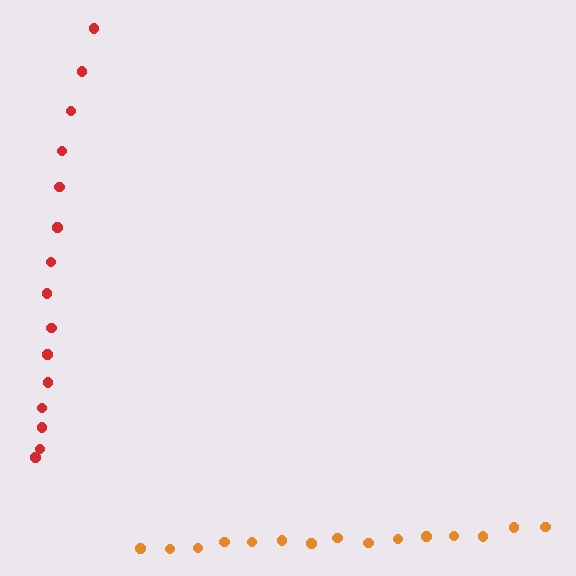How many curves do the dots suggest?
There are 2 distinct paths.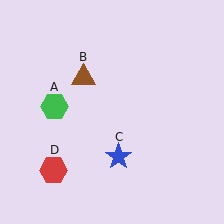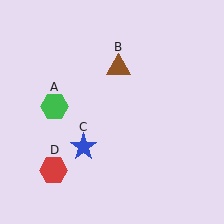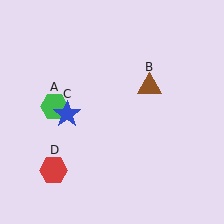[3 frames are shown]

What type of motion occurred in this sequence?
The brown triangle (object B), blue star (object C) rotated clockwise around the center of the scene.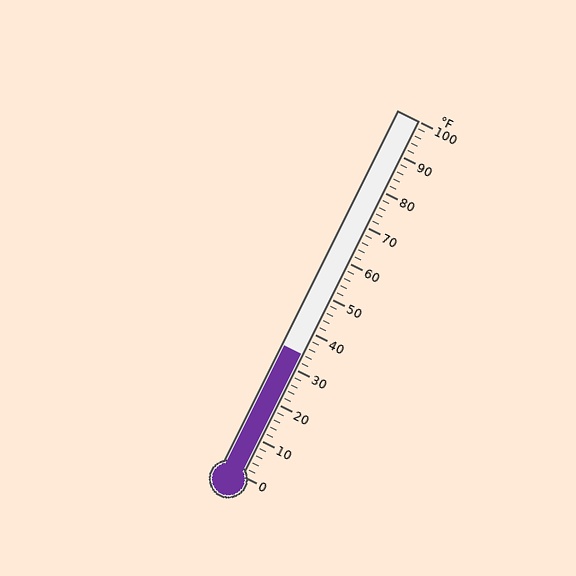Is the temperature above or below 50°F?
The temperature is below 50°F.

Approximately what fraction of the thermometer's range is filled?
The thermometer is filled to approximately 35% of its range.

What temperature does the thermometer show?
The thermometer shows approximately 34°F.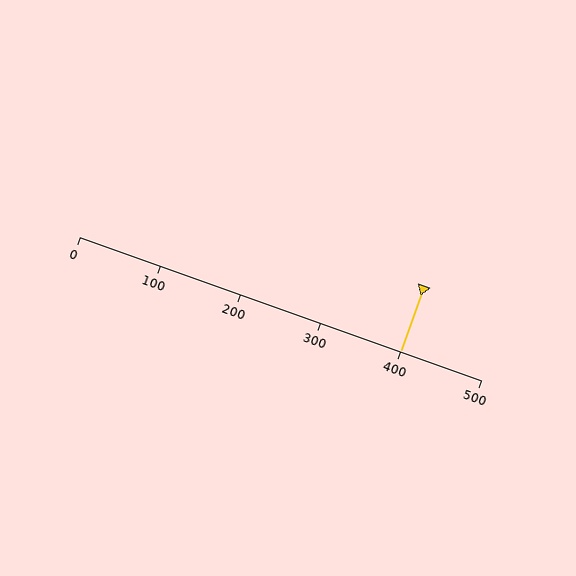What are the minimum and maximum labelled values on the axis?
The axis runs from 0 to 500.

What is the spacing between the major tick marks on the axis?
The major ticks are spaced 100 apart.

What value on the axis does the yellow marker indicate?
The marker indicates approximately 400.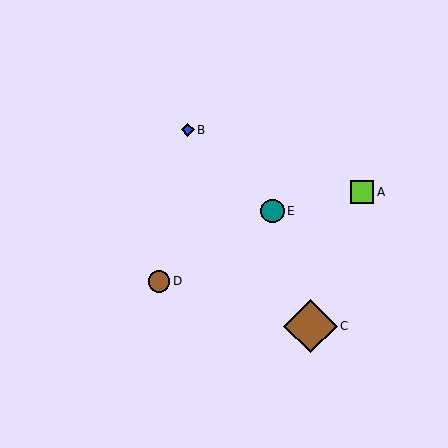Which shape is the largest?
The brown diamond (labeled C) is the largest.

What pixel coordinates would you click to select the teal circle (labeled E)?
Click at (273, 211) to select the teal circle E.